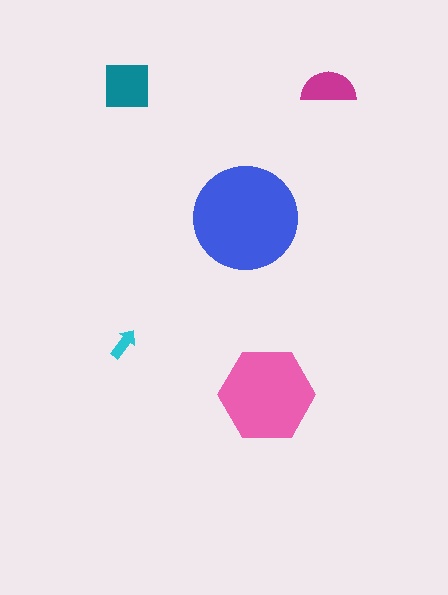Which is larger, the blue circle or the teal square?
The blue circle.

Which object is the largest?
The blue circle.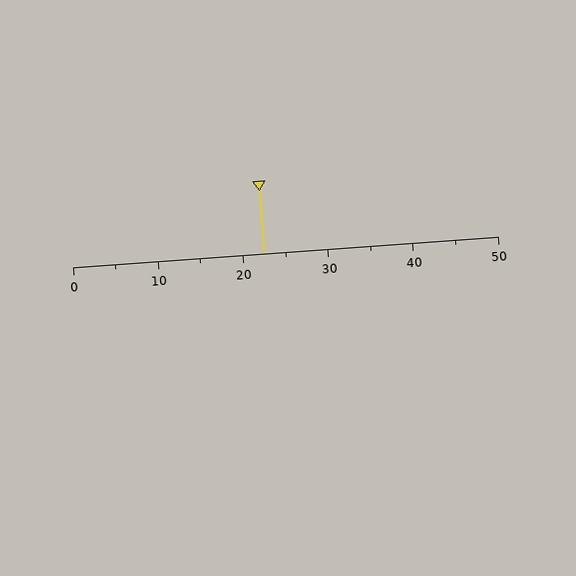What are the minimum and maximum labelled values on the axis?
The axis runs from 0 to 50.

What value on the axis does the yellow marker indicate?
The marker indicates approximately 22.5.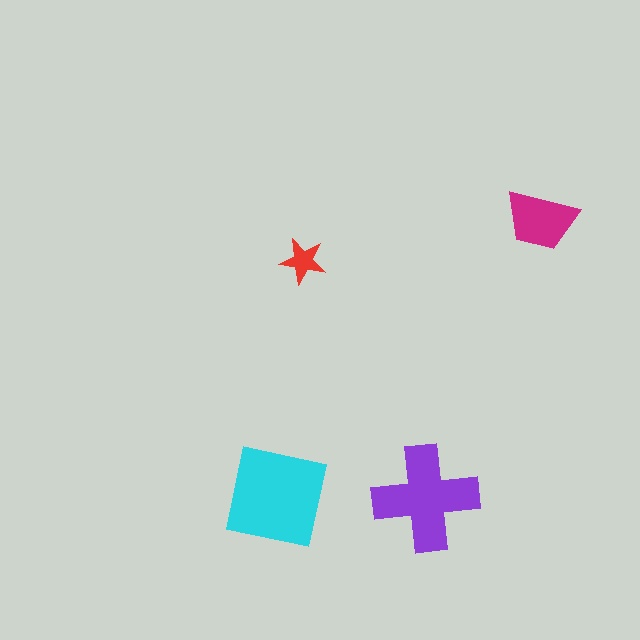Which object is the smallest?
The red star.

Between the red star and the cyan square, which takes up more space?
The cyan square.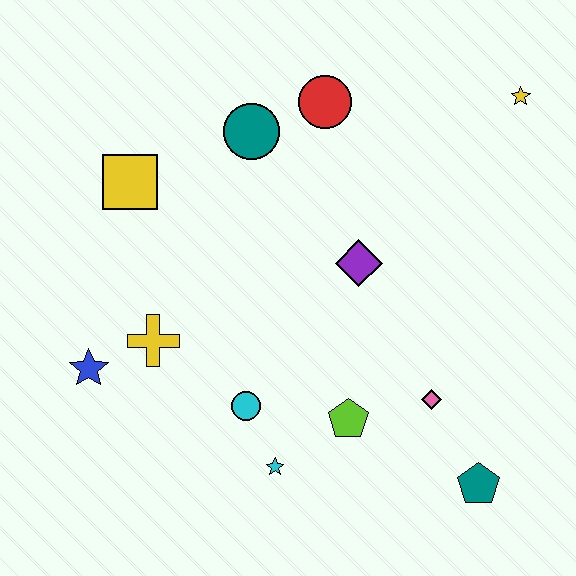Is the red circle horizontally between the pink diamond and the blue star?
Yes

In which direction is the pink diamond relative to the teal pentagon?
The pink diamond is above the teal pentagon.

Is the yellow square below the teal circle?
Yes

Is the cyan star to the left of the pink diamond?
Yes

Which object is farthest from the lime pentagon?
The yellow star is farthest from the lime pentagon.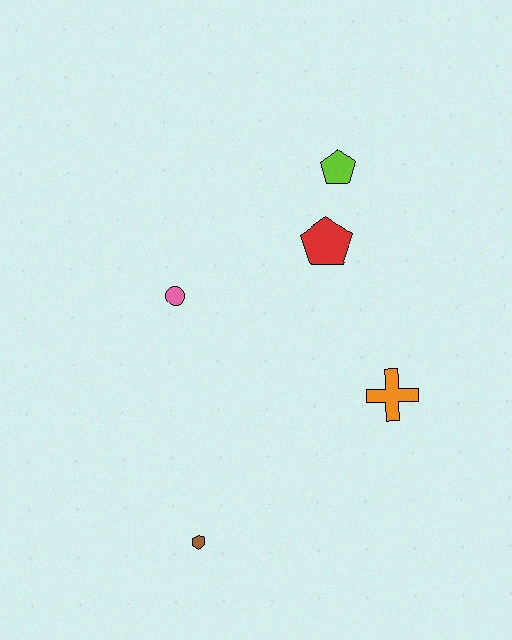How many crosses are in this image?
There is 1 cross.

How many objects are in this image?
There are 5 objects.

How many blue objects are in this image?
There are no blue objects.